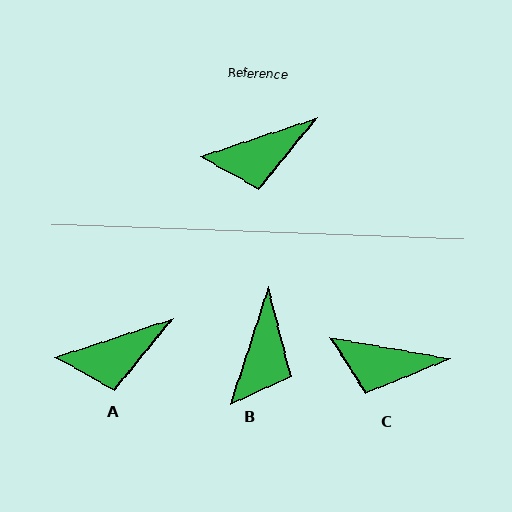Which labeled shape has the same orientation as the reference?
A.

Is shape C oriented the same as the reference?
No, it is off by about 29 degrees.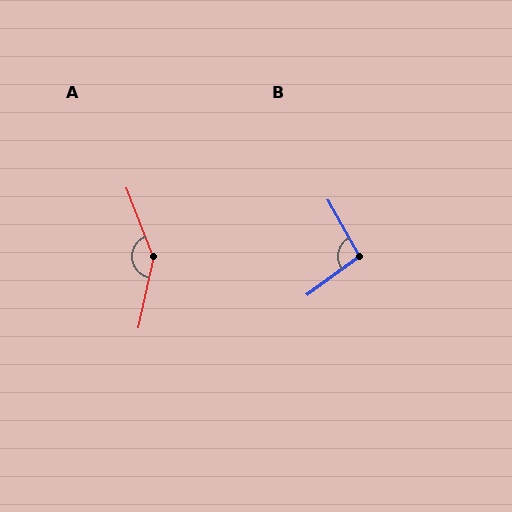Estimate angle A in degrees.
Approximately 147 degrees.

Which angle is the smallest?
B, at approximately 97 degrees.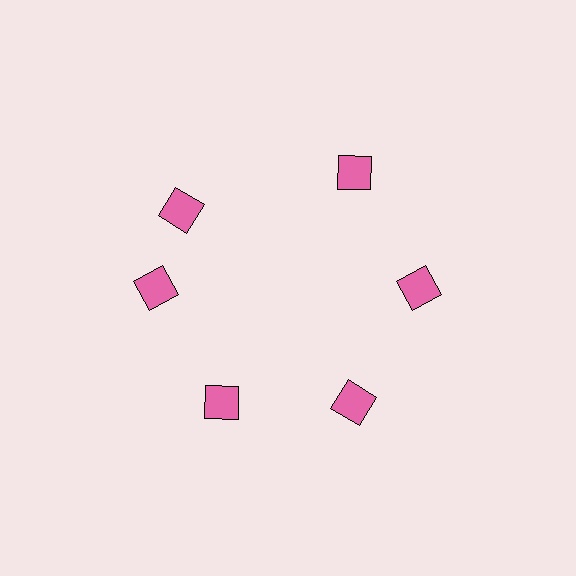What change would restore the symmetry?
The symmetry would be restored by rotating it back into even spacing with its neighbors so that all 6 squares sit at equal angles and equal distance from the center.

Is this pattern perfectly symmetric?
No. The 6 pink squares are arranged in a ring, but one element near the 11 o'clock position is rotated out of alignment along the ring, breaking the 6-fold rotational symmetry.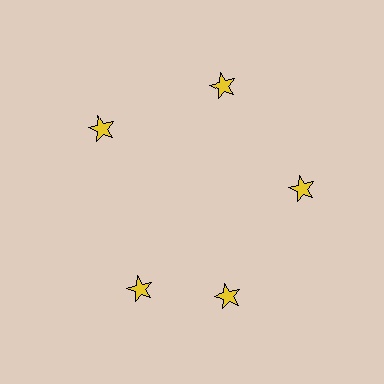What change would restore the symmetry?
The symmetry would be restored by rotating it back into even spacing with its neighbors so that all 5 stars sit at equal angles and equal distance from the center.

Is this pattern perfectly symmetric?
No. The 5 yellow stars are arranged in a ring, but one element near the 8 o'clock position is rotated out of alignment along the ring, breaking the 5-fold rotational symmetry.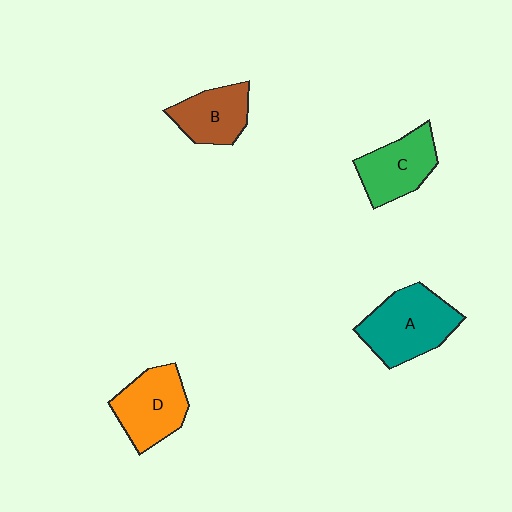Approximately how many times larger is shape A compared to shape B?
Approximately 1.5 times.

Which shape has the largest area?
Shape A (teal).